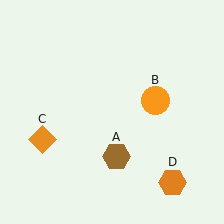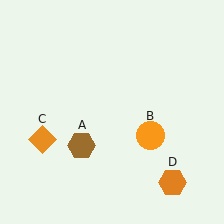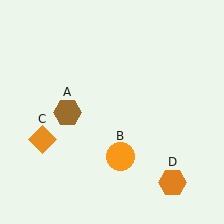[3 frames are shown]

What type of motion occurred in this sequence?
The brown hexagon (object A), orange circle (object B) rotated clockwise around the center of the scene.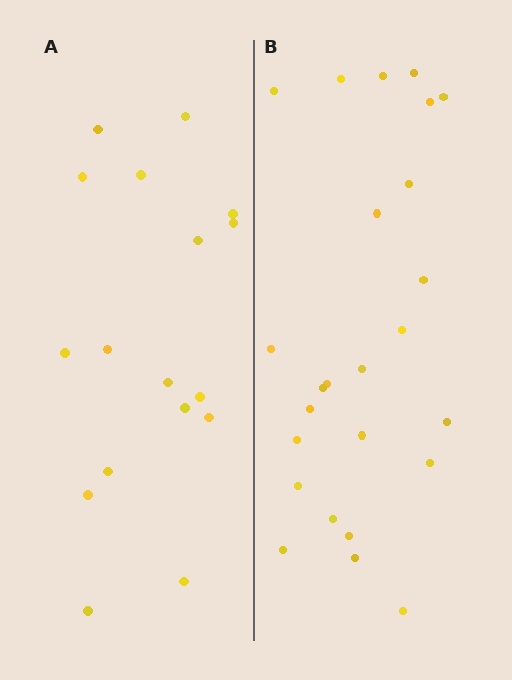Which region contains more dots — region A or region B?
Region B (the right region) has more dots.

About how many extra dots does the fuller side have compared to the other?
Region B has roughly 8 or so more dots than region A.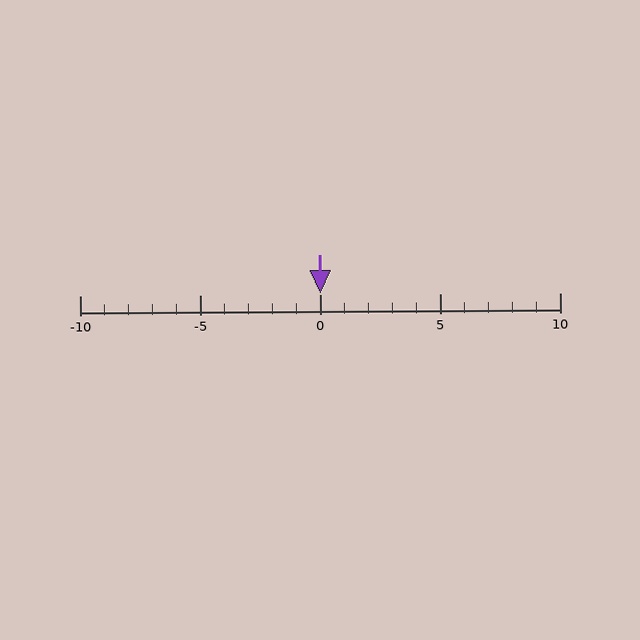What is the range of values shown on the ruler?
The ruler shows values from -10 to 10.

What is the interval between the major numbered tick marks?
The major tick marks are spaced 5 units apart.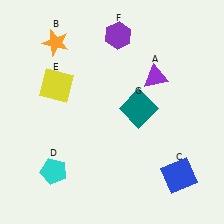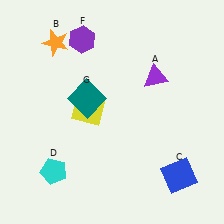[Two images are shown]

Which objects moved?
The objects that moved are: the yellow square (E), the purple hexagon (F), the teal square (G).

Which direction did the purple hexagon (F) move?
The purple hexagon (F) moved left.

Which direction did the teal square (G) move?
The teal square (G) moved left.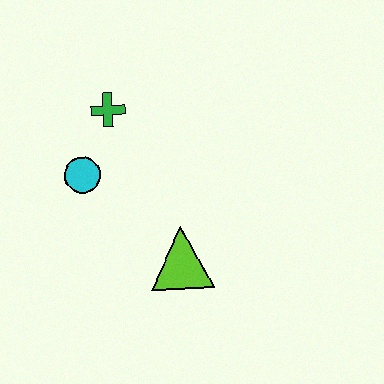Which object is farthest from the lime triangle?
The green cross is farthest from the lime triangle.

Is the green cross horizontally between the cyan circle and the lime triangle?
Yes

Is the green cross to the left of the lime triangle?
Yes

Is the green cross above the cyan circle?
Yes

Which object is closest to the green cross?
The cyan circle is closest to the green cross.